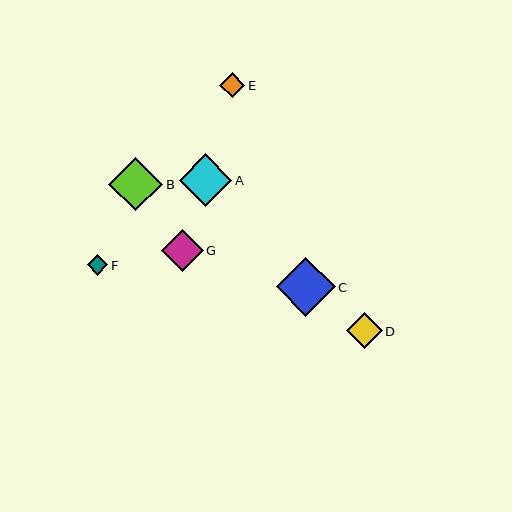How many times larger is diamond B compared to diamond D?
Diamond B is approximately 1.5 times the size of diamond D.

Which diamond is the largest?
Diamond C is the largest with a size of approximately 59 pixels.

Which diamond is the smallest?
Diamond F is the smallest with a size of approximately 21 pixels.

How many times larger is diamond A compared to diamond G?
Diamond A is approximately 1.2 times the size of diamond G.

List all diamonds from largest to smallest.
From largest to smallest: C, B, A, G, D, E, F.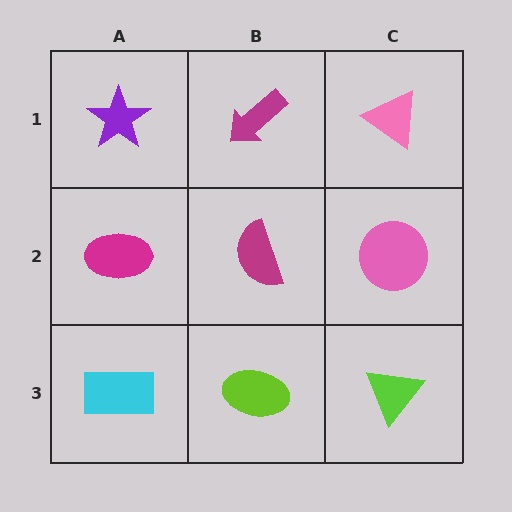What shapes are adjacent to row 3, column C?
A pink circle (row 2, column C), a lime ellipse (row 3, column B).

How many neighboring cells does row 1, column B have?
3.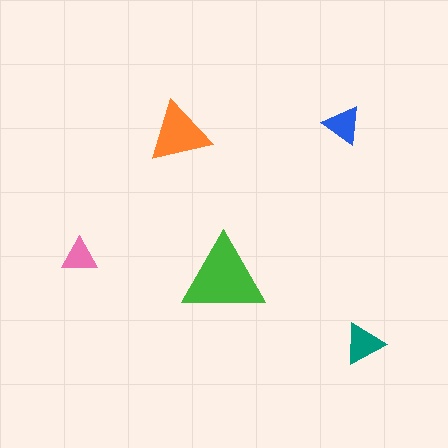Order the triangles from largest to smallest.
the green one, the orange one, the teal one, the blue one, the pink one.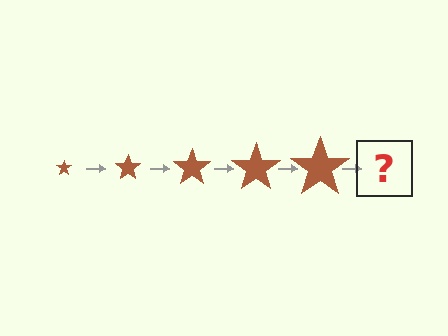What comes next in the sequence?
The next element should be a brown star, larger than the previous one.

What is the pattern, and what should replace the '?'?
The pattern is that the star gets progressively larger each step. The '?' should be a brown star, larger than the previous one.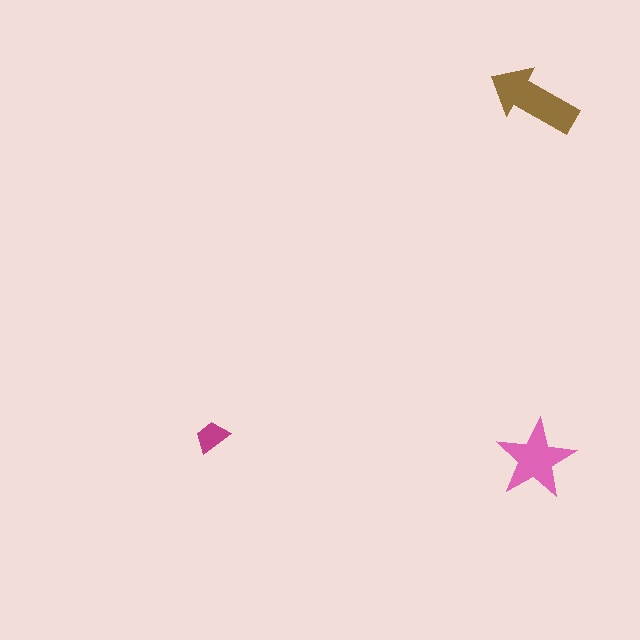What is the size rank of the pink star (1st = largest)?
2nd.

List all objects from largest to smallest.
The brown arrow, the pink star, the magenta trapezoid.